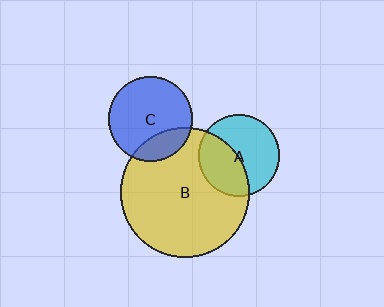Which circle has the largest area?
Circle B (yellow).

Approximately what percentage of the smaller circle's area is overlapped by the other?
Approximately 20%.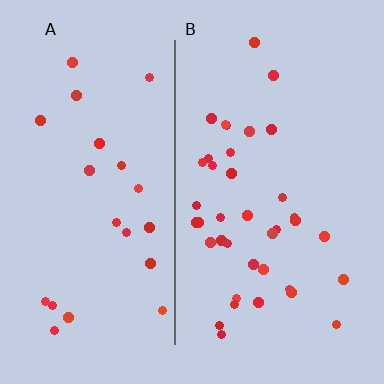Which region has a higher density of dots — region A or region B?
B (the right).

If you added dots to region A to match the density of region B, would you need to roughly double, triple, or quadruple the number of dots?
Approximately double.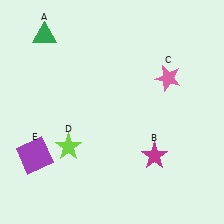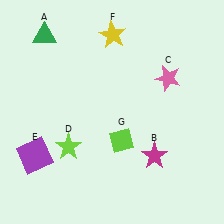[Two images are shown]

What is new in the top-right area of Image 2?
A yellow star (F) was added in the top-right area of Image 2.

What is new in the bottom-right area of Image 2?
A lime diamond (G) was added in the bottom-right area of Image 2.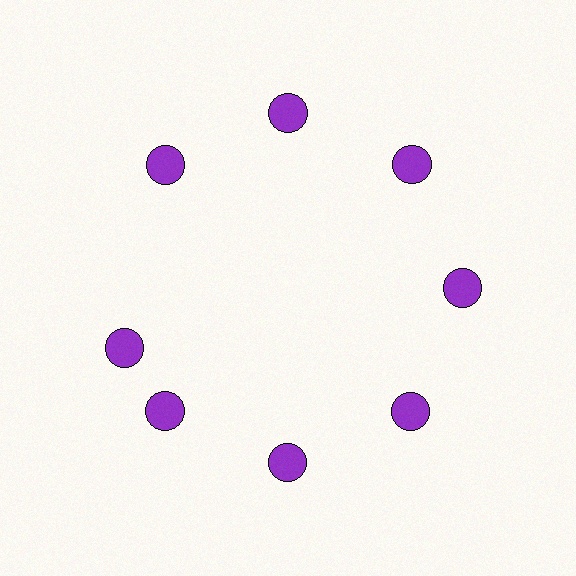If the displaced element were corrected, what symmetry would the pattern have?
It would have 8-fold rotational symmetry — the pattern would map onto itself every 45 degrees.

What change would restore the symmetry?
The symmetry would be restored by rotating it back into even spacing with its neighbors so that all 8 circles sit at equal angles and equal distance from the center.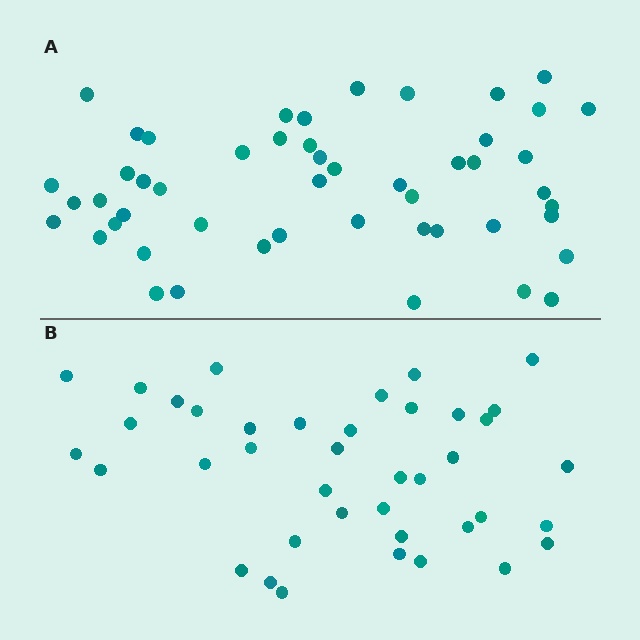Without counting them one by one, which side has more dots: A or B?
Region A (the top region) has more dots.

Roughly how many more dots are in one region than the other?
Region A has roughly 10 or so more dots than region B.